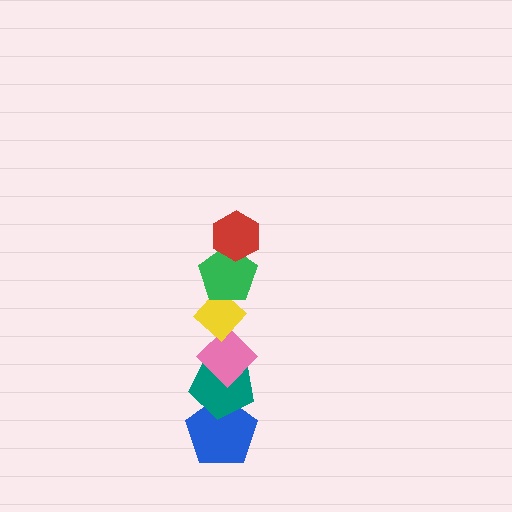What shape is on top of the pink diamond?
The yellow diamond is on top of the pink diamond.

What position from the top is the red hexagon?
The red hexagon is 1st from the top.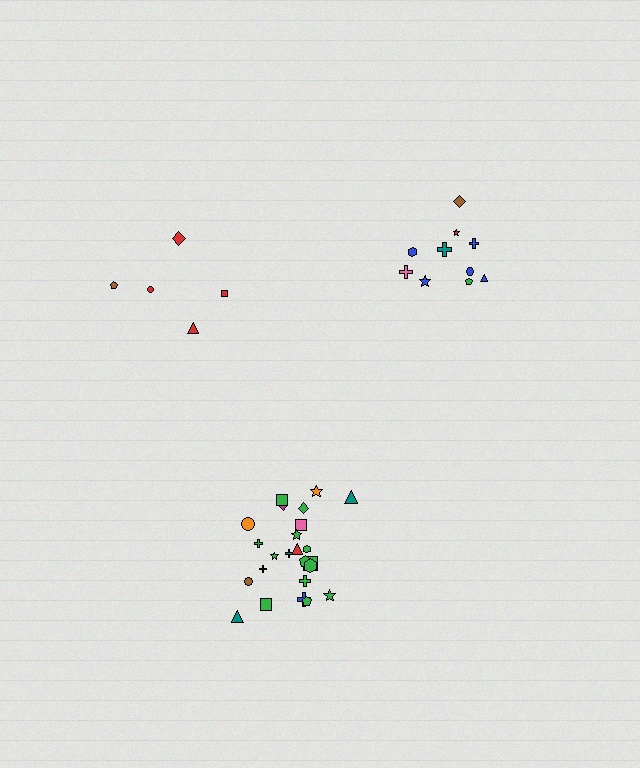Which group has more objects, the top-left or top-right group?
The top-right group.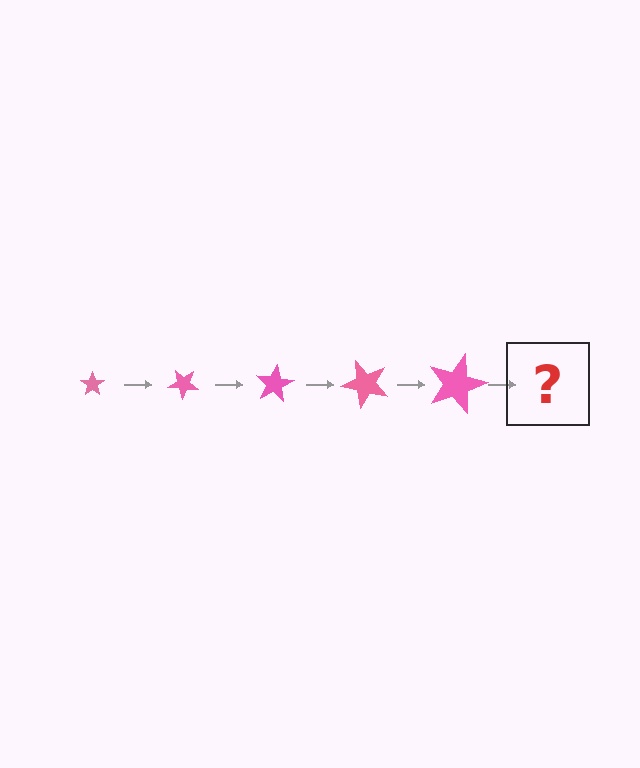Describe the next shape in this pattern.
It should be a star, larger than the previous one and rotated 200 degrees from the start.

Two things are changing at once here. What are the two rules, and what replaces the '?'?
The two rules are that the star grows larger each step and it rotates 40 degrees each step. The '?' should be a star, larger than the previous one and rotated 200 degrees from the start.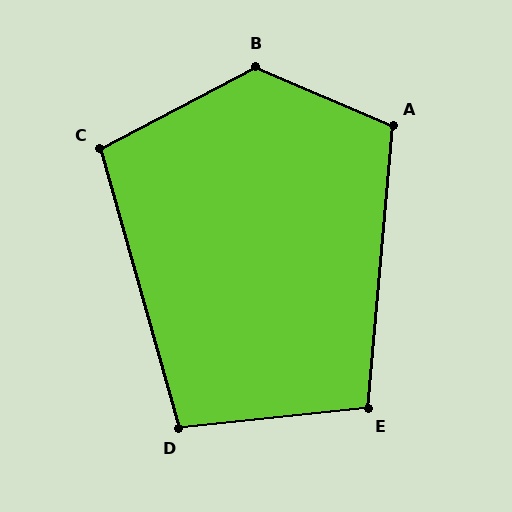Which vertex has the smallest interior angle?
D, at approximately 100 degrees.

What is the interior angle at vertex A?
Approximately 108 degrees (obtuse).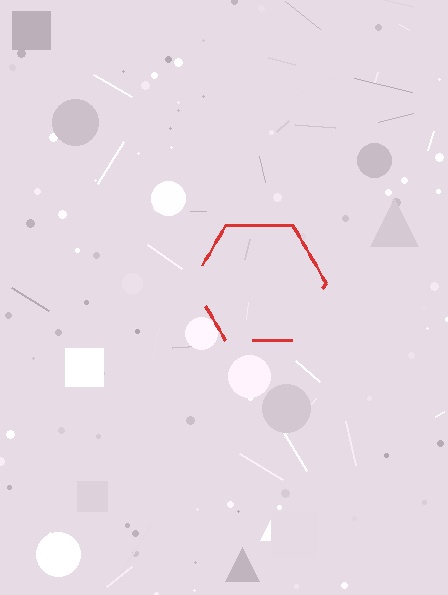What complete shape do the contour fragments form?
The contour fragments form a hexagon.